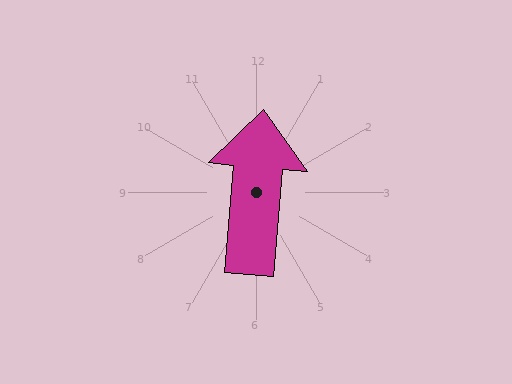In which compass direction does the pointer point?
North.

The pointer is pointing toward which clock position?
Roughly 12 o'clock.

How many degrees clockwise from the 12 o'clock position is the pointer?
Approximately 5 degrees.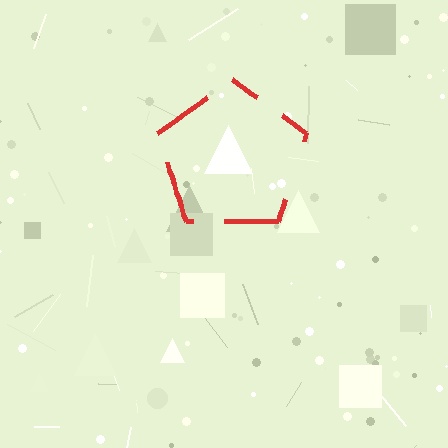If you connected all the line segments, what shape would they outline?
They would outline a pentagon.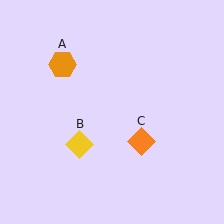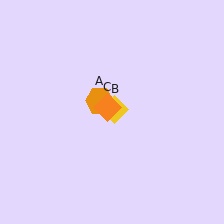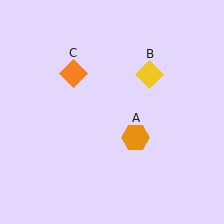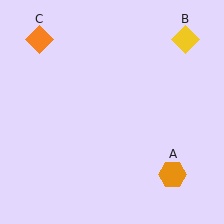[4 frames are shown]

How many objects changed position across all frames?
3 objects changed position: orange hexagon (object A), yellow diamond (object B), orange diamond (object C).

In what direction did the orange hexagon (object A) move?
The orange hexagon (object A) moved down and to the right.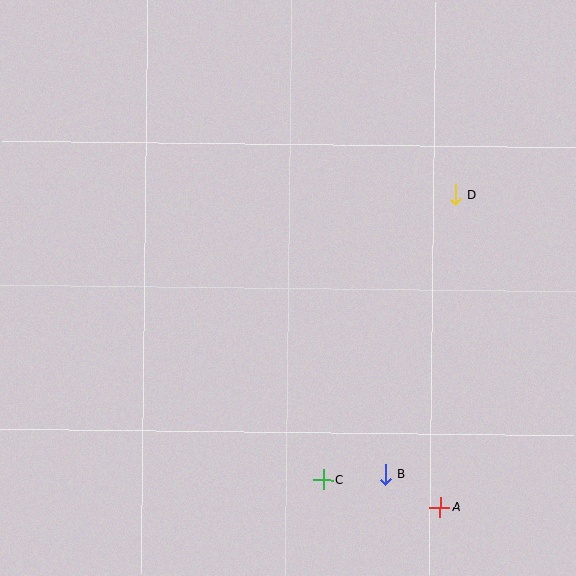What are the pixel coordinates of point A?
Point A is at (440, 507).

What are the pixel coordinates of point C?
Point C is at (323, 480).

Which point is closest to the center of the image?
Point D at (456, 195) is closest to the center.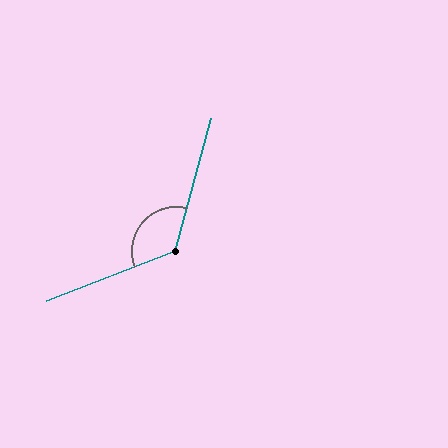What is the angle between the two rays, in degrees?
Approximately 126 degrees.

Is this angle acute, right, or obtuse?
It is obtuse.